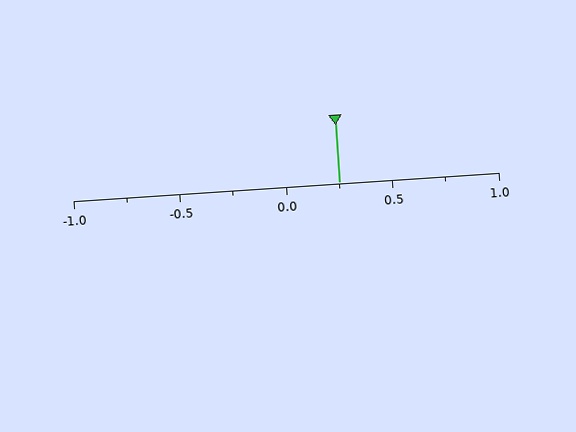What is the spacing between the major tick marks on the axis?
The major ticks are spaced 0.5 apart.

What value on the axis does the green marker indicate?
The marker indicates approximately 0.25.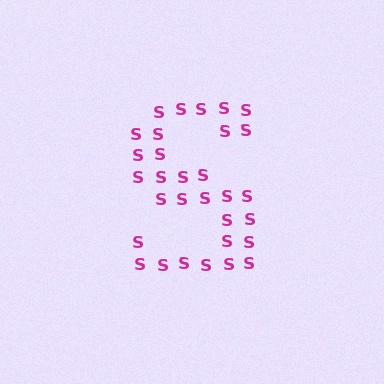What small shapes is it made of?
It is made of small letter S's.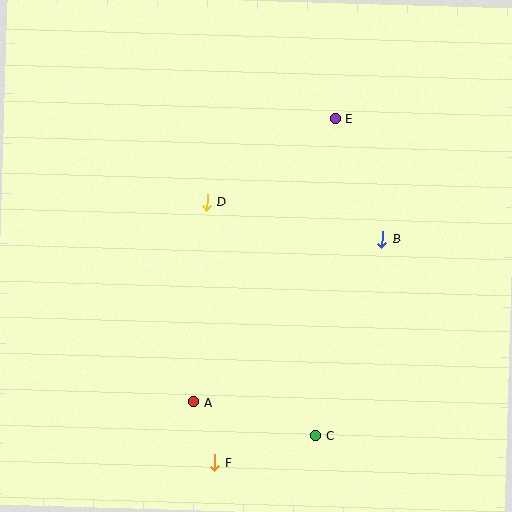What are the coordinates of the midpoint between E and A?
The midpoint between E and A is at (264, 260).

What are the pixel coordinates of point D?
Point D is at (207, 202).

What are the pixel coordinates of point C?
Point C is at (315, 435).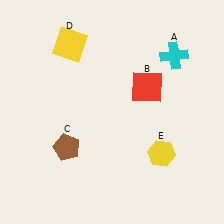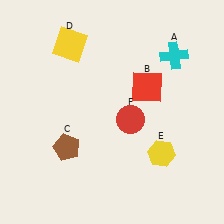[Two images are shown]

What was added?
A red circle (F) was added in Image 2.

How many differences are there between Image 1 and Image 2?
There is 1 difference between the two images.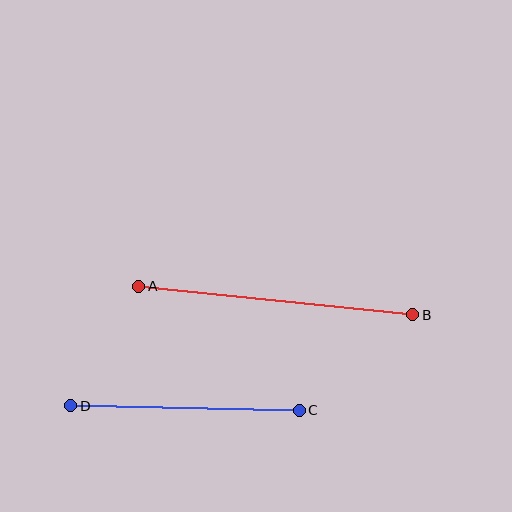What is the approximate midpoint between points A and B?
The midpoint is at approximately (276, 300) pixels.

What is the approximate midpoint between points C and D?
The midpoint is at approximately (185, 408) pixels.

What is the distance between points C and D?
The distance is approximately 228 pixels.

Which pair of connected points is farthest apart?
Points A and B are farthest apart.